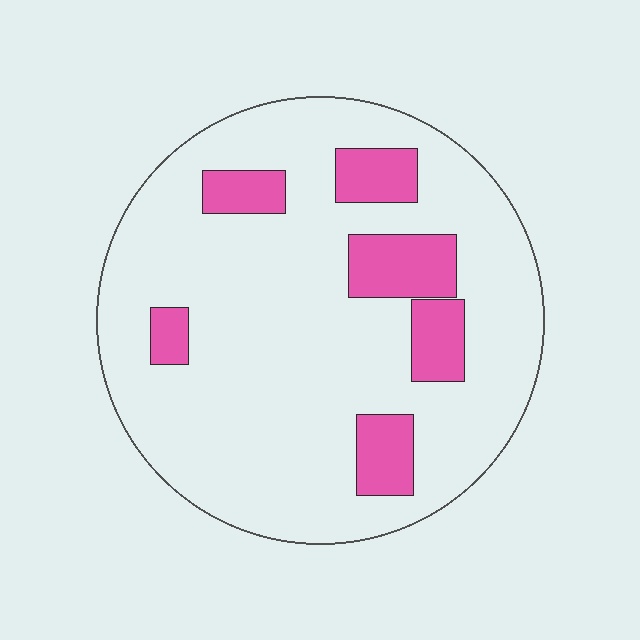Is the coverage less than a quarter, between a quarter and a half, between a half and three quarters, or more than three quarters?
Less than a quarter.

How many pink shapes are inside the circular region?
6.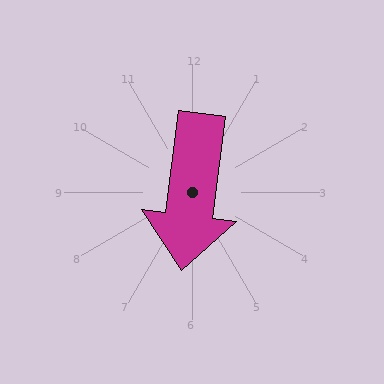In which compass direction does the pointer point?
South.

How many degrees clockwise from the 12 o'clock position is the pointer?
Approximately 187 degrees.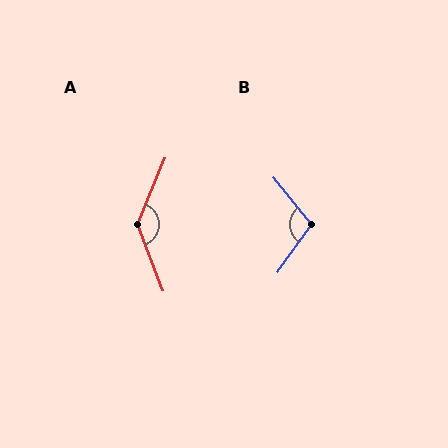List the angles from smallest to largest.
B (106°), A (136°).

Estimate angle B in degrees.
Approximately 106 degrees.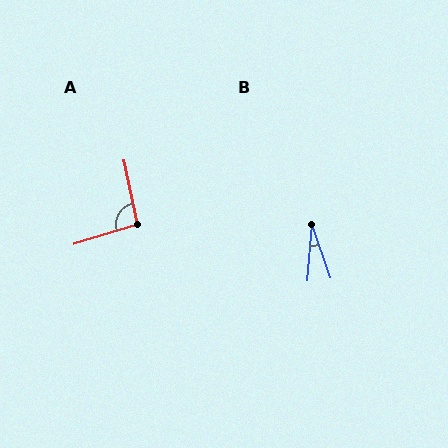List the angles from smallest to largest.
B (23°), A (95°).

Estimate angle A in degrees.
Approximately 95 degrees.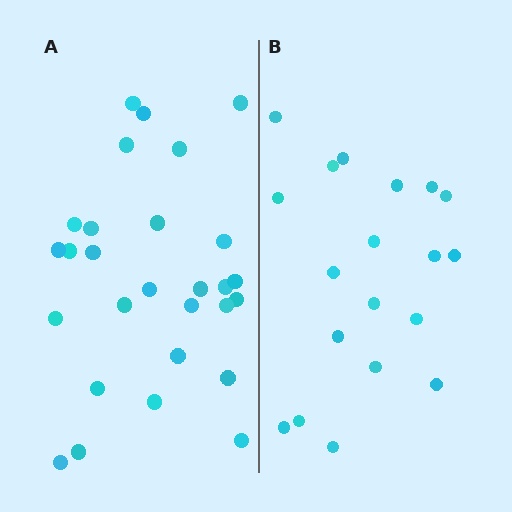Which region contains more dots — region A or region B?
Region A (the left region) has more dots.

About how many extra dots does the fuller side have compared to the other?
Region A has roughly 8 or so more dots than region B.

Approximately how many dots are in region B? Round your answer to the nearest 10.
About 20 dots. (The exact count is 19, which rounds to 20.)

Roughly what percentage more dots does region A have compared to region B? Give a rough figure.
About 45% more.